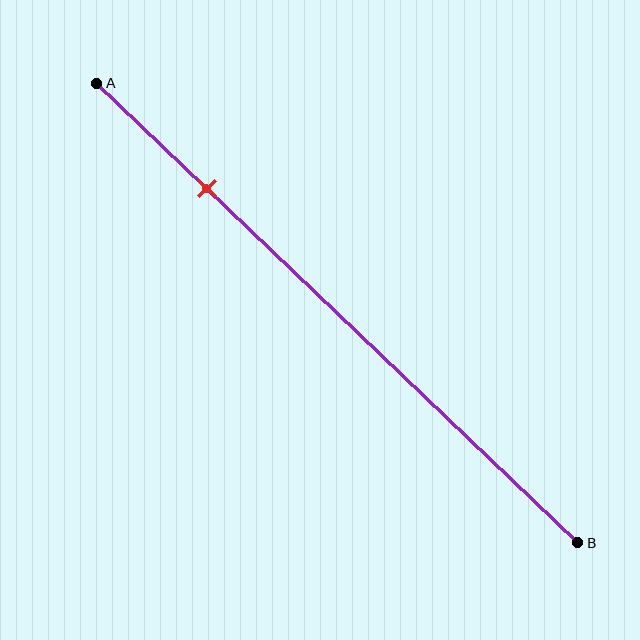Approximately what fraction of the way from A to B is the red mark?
The red mark is approximately 25% of the way from A to B.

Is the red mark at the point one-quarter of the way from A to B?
Yes, the mark is approximately at the one-quarter point.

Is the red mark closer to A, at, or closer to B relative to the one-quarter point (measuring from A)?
The red mark is approximately at the one-quarter point of segment AB.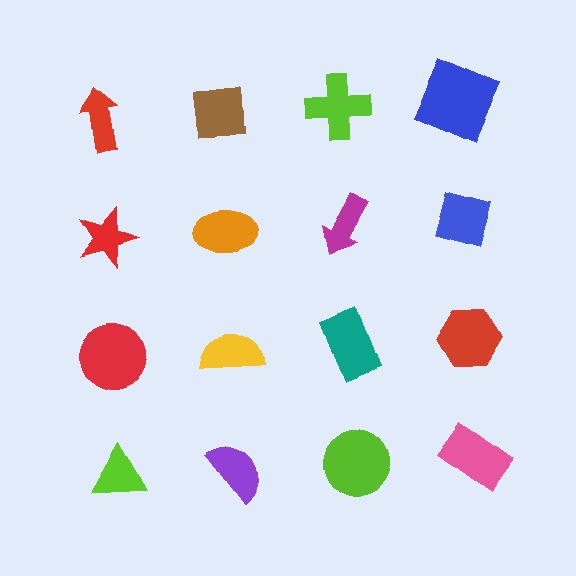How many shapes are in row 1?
4 shapes.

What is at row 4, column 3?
A lime circle.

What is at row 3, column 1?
A red circle.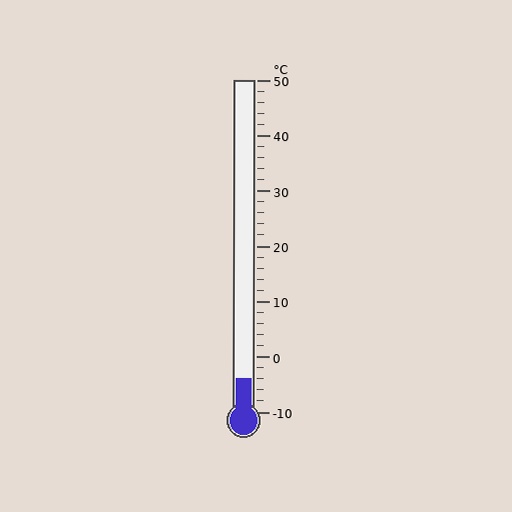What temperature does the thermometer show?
The thermometer shows approximately -4°C.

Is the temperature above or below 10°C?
The temperature is below 10°C.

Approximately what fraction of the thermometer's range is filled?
The thermometer is filled to approximately 10% of its range.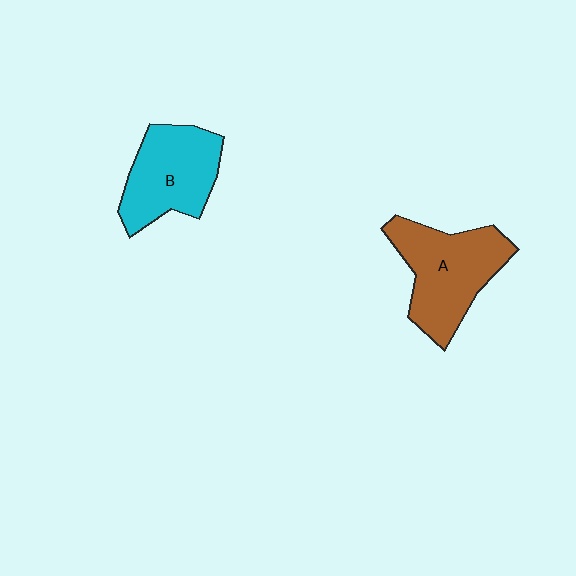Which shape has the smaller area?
Shape B (cyan).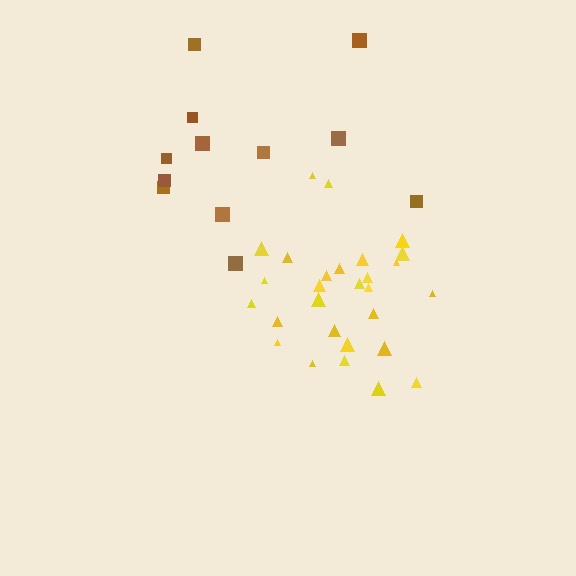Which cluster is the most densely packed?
Yellow.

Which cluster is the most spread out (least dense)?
Brown.